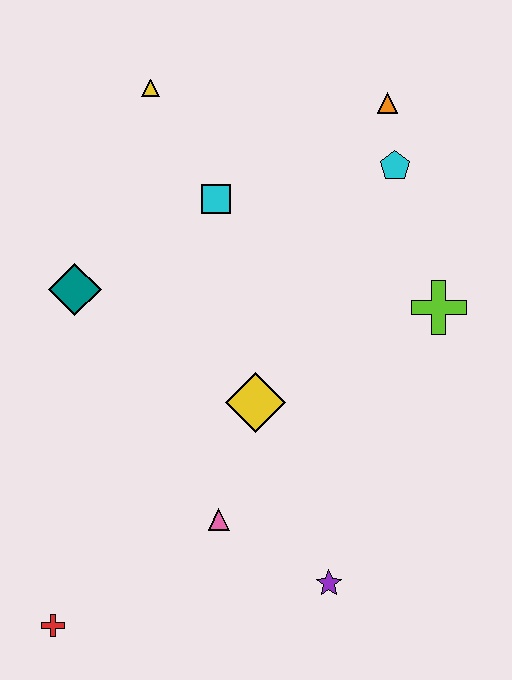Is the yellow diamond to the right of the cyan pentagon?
No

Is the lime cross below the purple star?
No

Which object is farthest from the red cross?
The orange triangle is farthest from the red cross.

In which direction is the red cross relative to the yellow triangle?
The red cross is below the yellow triangle.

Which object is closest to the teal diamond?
The cyan square is closest to the teal diamond.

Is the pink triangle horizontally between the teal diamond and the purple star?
Yes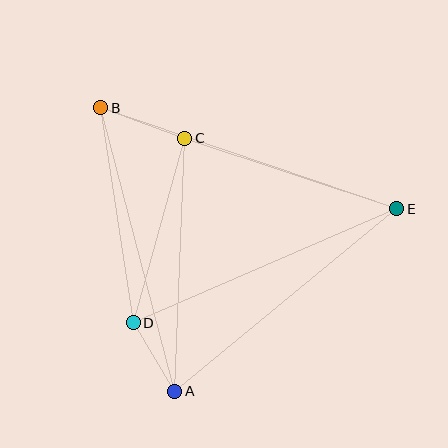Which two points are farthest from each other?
Points B and E are farthest from each other.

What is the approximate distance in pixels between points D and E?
The distance between D and E is approximately 287 pixels.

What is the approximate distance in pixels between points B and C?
The distance between B and C is approximately 89 pixels.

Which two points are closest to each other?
Points A and D are closest to each other.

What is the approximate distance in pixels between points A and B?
The distance between A and B is approximately 293 pixels.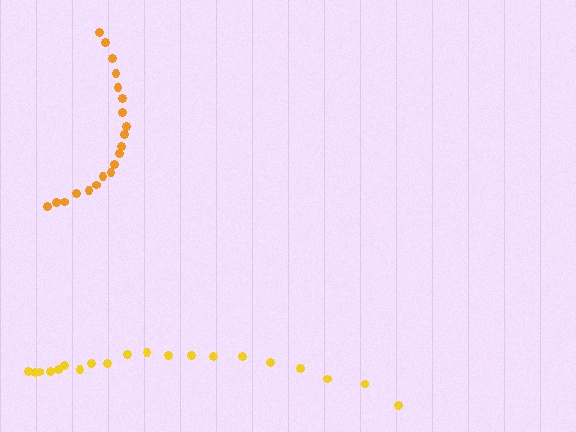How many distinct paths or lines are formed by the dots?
There are 2 distinct paths.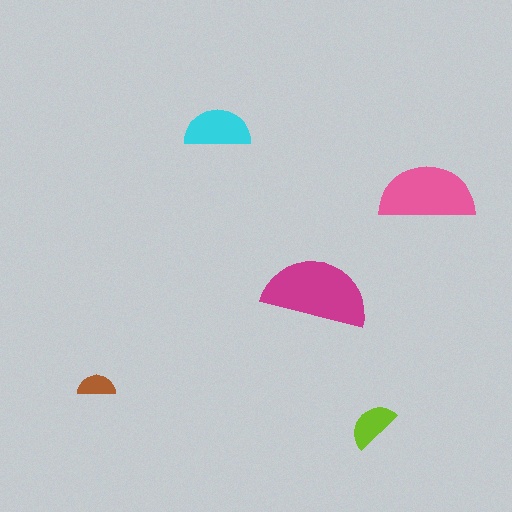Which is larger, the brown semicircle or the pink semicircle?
The pink one.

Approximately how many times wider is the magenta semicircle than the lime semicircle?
About 2 times wider.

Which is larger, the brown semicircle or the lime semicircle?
The lime one.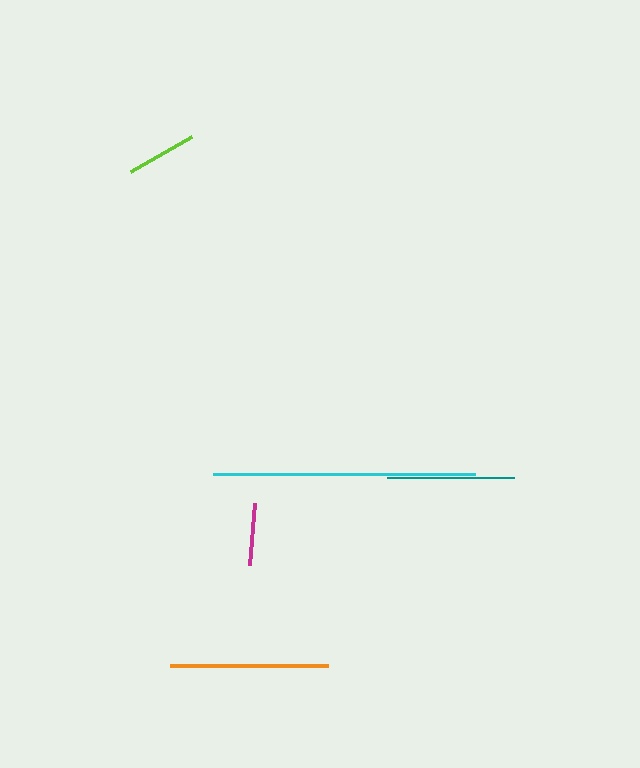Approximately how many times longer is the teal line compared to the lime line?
The teal line is approximately 1.8 times the length of the lime line.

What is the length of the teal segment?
The teal segment is approximately 127 pixels long.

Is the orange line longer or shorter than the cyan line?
The cyan line is longer than the orange line.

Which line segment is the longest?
The cyan line is the longest at approximately 263 pixels.